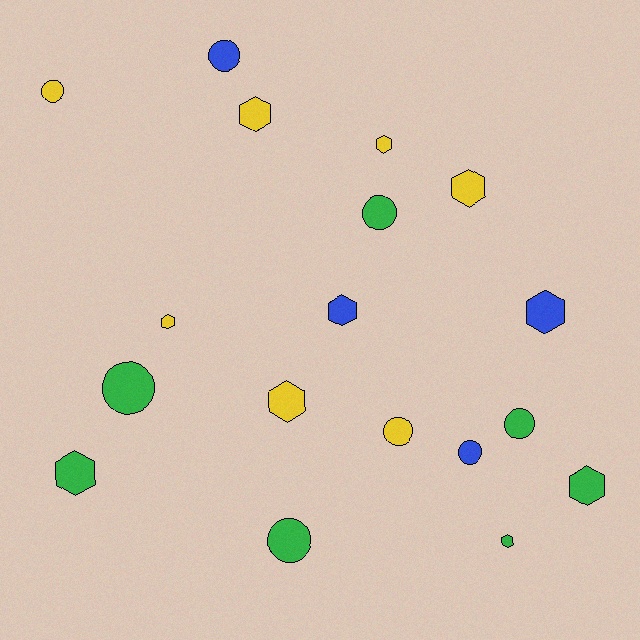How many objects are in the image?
There are 18 objects.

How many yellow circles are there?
There are 2 yellow circles.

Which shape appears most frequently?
Hexagon, with 10 objects.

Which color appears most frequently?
Green, with 7 objects.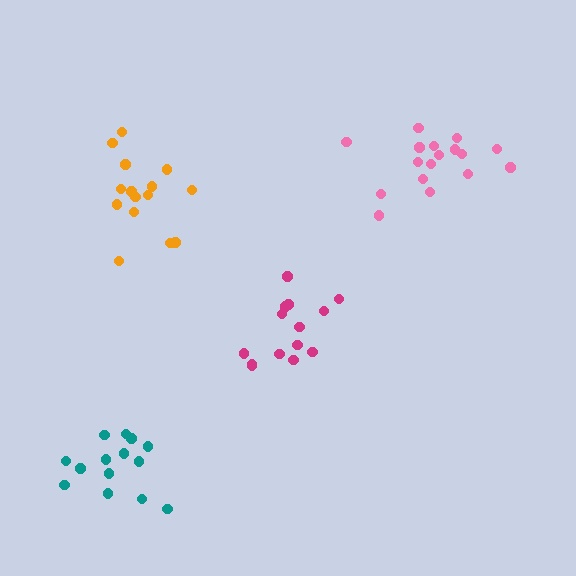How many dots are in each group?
Group 1: 14 dots, Group 2: 15 dots, Group 3: 17 dots, Group 4: 14 dots (60 total).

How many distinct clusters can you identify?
There are 4 distinct clusters.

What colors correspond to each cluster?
The clusters are colored: teal, orange, pink, magenta.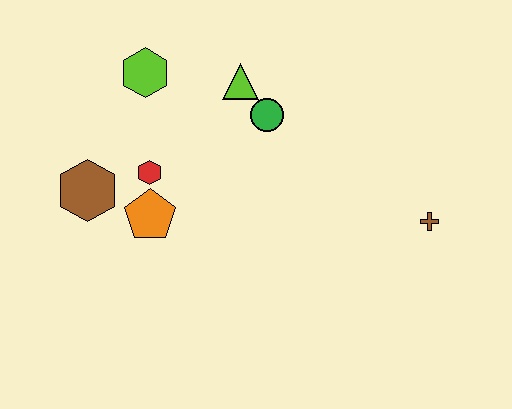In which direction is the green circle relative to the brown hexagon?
The green circle is to the right of the brown hexagon.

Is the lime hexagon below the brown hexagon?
No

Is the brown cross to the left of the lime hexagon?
No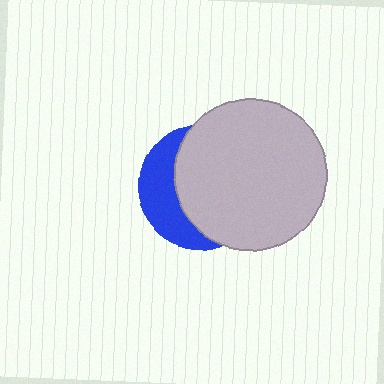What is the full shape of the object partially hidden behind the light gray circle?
The partially hidden object is a blue circle.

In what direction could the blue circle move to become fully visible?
The blue circle could move left. That would shift it out from behind the light gray circle entirely.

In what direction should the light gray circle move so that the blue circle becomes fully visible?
The light gray circle should move right. That is the shortest direction to clear the overlap and leave the blue circle fully visible.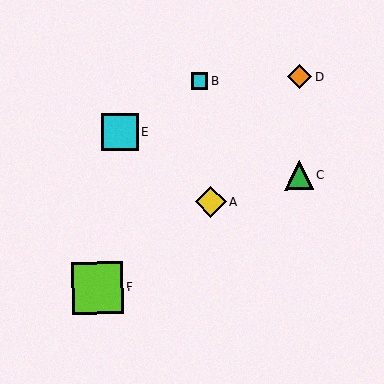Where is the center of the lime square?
The center of the lime square is at (98, 288).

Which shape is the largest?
The lime square (labeled F) is the largest.